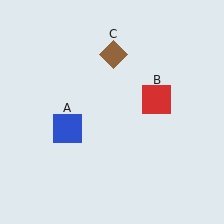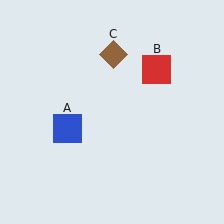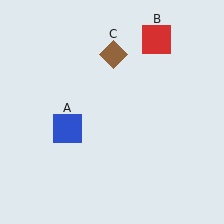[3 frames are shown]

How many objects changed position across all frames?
1 object changed position: red square (object B).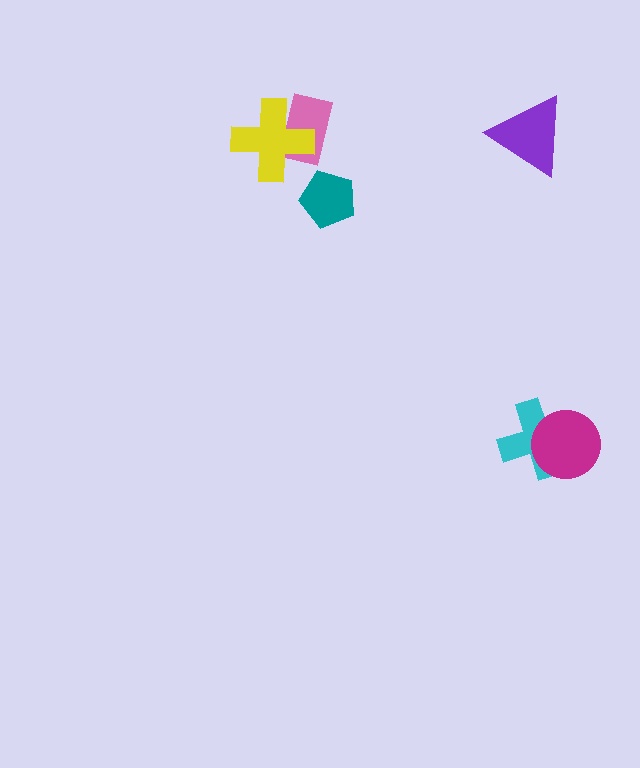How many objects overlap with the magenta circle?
1 object overlaps with the magenta circle.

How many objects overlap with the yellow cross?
1 object overlaps with the yellow cross.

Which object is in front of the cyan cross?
The magenta circle is in front of the cyan cross.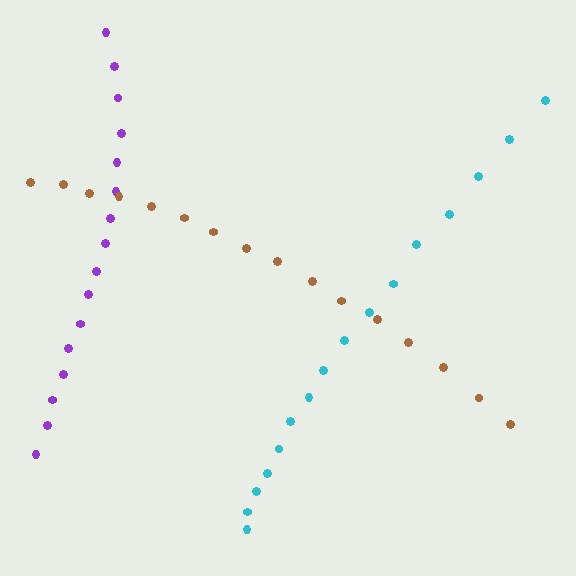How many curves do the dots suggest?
There are 3 distinct paths.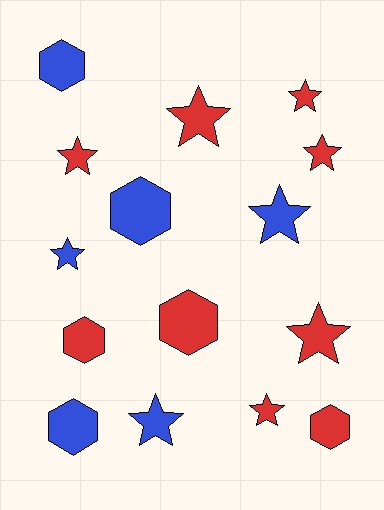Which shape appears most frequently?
Star, with 9 objects.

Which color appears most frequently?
Red, with 9 objects.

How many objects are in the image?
There are 15 objects.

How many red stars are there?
There are 6 red stars.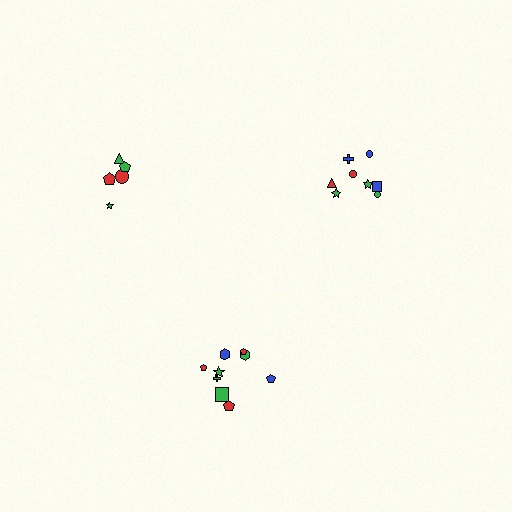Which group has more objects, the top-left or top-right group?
The top-right group.